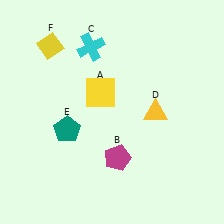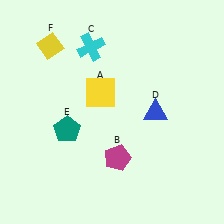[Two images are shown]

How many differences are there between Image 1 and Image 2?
There is 1 difference between the two images.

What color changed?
The triangle (D) changed from yellow in Image 1 to blue in Image 2.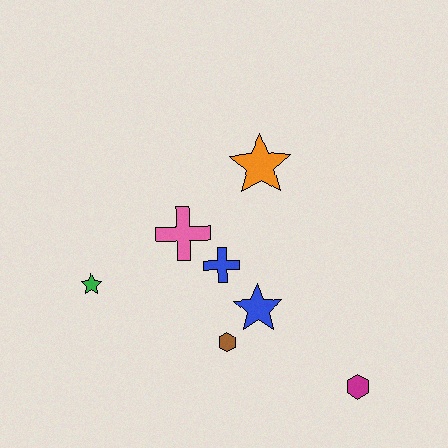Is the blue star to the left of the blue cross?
No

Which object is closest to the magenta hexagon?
The blue star is closest to the magenta hexagon.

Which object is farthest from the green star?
The magenta hexagon is farthest from the green star.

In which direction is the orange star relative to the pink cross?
The orange star is to the right of the pink cross.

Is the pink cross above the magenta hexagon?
Yes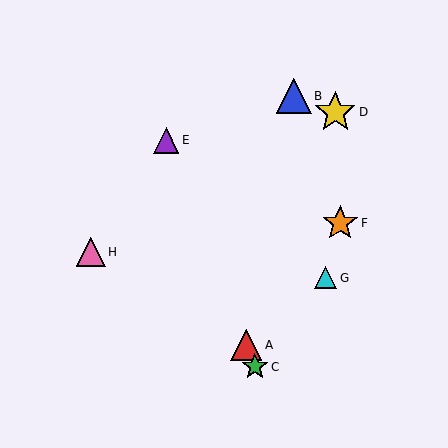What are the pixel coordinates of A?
Object A is at (246, 345).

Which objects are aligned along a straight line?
Objects A, C, E are aligned along a straight line.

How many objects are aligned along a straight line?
3 objects (A, C, E) are aligned along a straight line.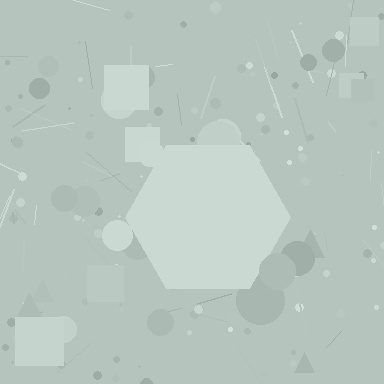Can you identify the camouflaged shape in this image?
The camouflaged shape is a hexagon.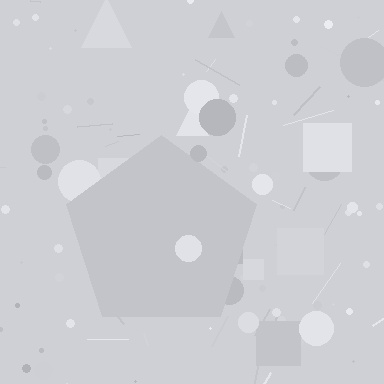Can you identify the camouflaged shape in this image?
The camouflaged shape is a pentagon.